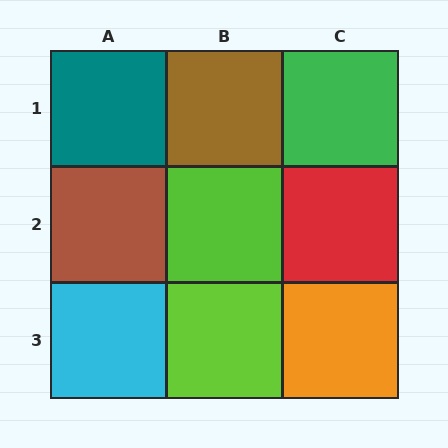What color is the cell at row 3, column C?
Orange.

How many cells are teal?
1 cell is teal.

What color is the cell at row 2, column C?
Red.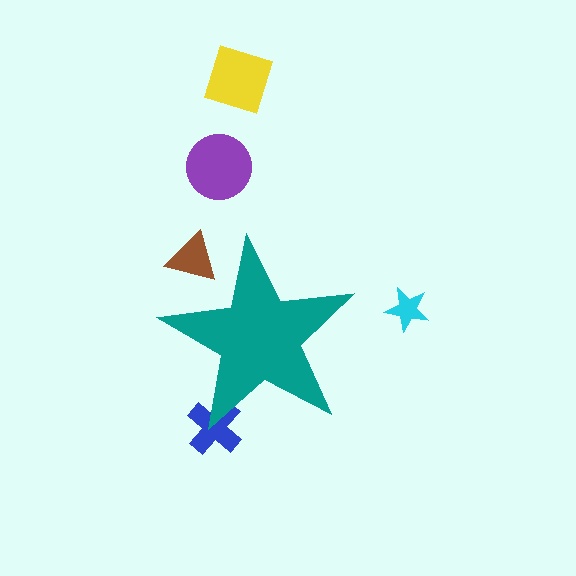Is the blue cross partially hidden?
Yes, the blue cross is partially hidden behind the teal star.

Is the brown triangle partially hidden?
Yes, the brown triangle is partially hidden behind the teal star.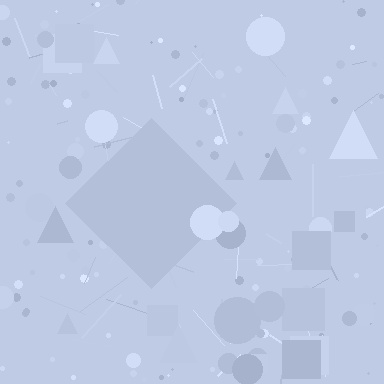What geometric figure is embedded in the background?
A diamond is embedded in the background.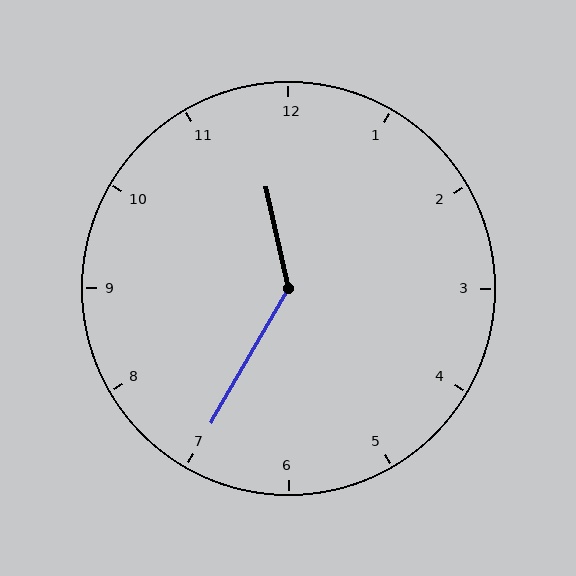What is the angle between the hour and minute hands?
Approximately 138 degrees.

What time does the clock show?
11:35.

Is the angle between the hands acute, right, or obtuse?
It is obtuse.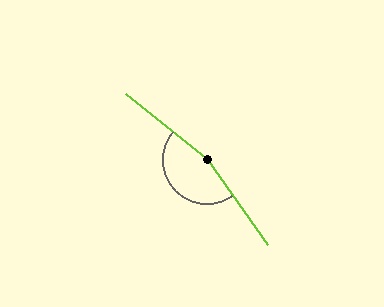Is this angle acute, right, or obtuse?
It is obtuse.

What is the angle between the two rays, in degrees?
Approximately 165 degrees.